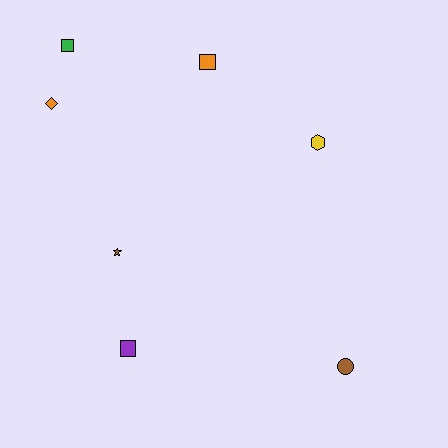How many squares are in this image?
There are 3 squares.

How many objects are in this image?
There are 7 objects.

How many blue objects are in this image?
There are no blue objects.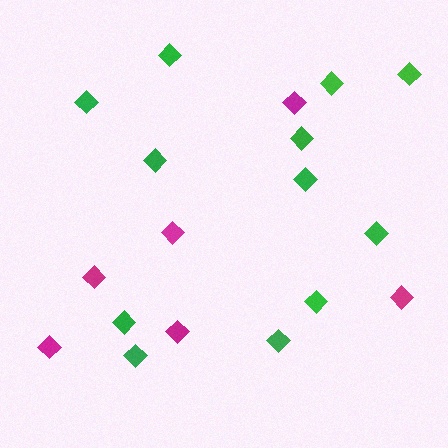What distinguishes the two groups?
There are 2 groups: one group of magenta diamonds (6) and one group of green diamonds (12).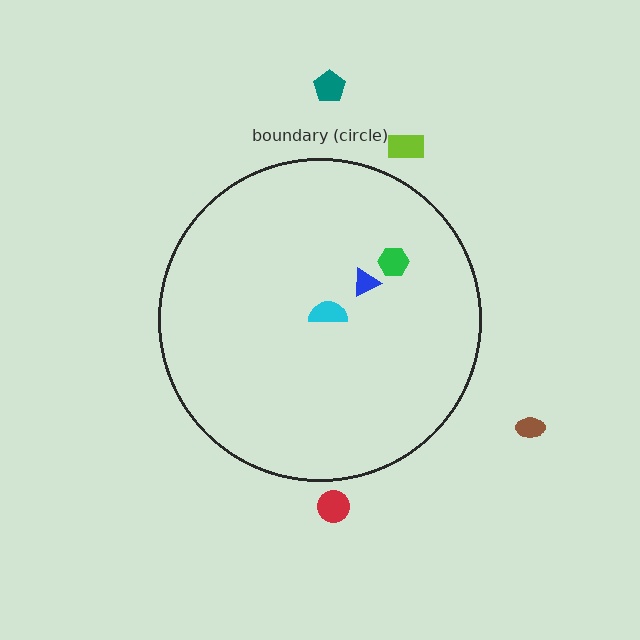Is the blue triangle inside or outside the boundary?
Inside.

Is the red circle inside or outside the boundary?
Outside.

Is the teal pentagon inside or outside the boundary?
Outside.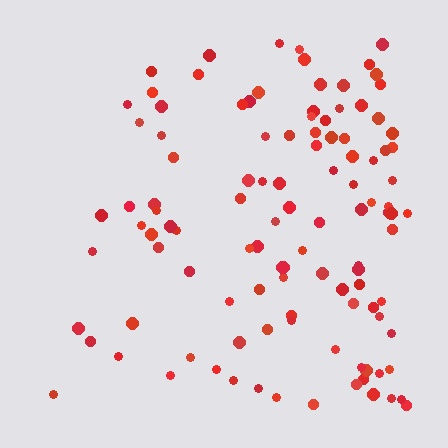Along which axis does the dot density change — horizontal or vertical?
Horizontal.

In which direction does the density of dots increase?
From left to right, with the right side densest.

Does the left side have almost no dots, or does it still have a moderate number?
Still a moderate number, just noticeably fewer than the right.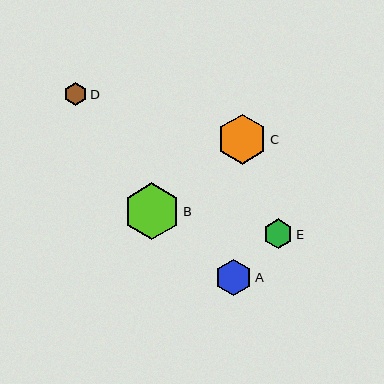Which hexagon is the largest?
Hexagon B is the largest with a size of approximately 56 pixels.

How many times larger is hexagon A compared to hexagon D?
Hexagon A is approximately 1.6 times the size of hexagon D.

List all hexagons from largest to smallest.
From largest to smallest: B, C, A, E, D.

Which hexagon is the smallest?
Hexagon D is the smallest with a size of approximately 23 pixels.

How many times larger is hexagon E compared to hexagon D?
Hexagon E is approximately 1.3 times the size of hexagon D.